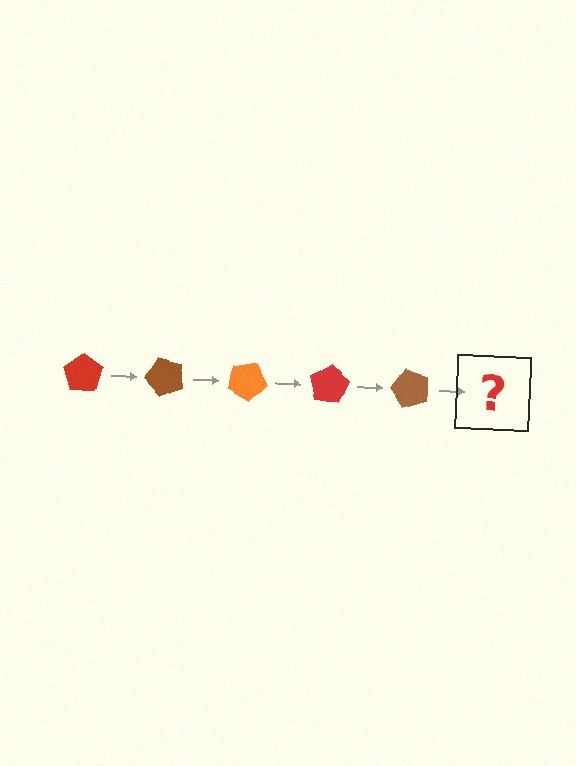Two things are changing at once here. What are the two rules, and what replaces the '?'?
The two rules are that it rotates 50 degrees each step and the color cycles through red, brown, and orange. The '?' should be an orange pentagon, rotated 250 degrees from the start.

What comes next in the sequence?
The next element should be an orange pentagon, rotated 250 degrees from the start.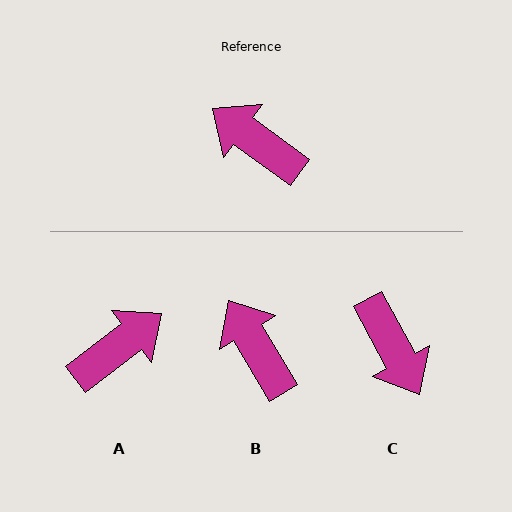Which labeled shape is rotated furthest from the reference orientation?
C, about 155 degrees away.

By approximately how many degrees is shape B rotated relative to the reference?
Approximately 23 degrees clockwise.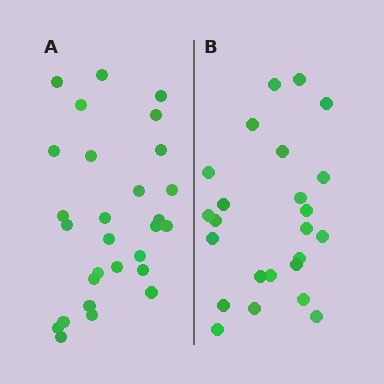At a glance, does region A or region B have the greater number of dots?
Region A (the left region) has more dots.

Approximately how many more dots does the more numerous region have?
Region A has about 4 more dots than region B.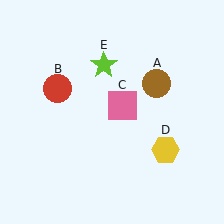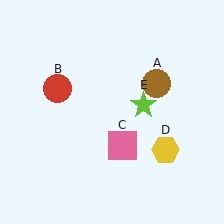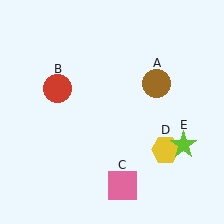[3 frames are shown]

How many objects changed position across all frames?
2 objects changed position: pink square (object C), lime star (object E).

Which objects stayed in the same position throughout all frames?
Brown circle (object A) and red circle (object B) and yellow hexagon (object D) remained stationary.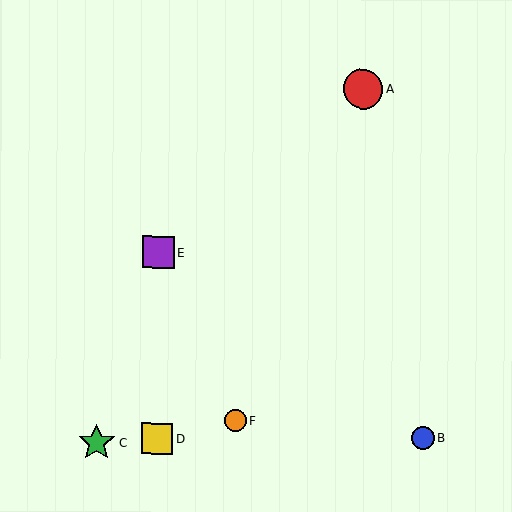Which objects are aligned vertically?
Objects D, E are aligned vertically.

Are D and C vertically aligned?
No, D is at x≈157 and C is at x≈97.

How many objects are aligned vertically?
2 objects (D, E) are aligned vertically.